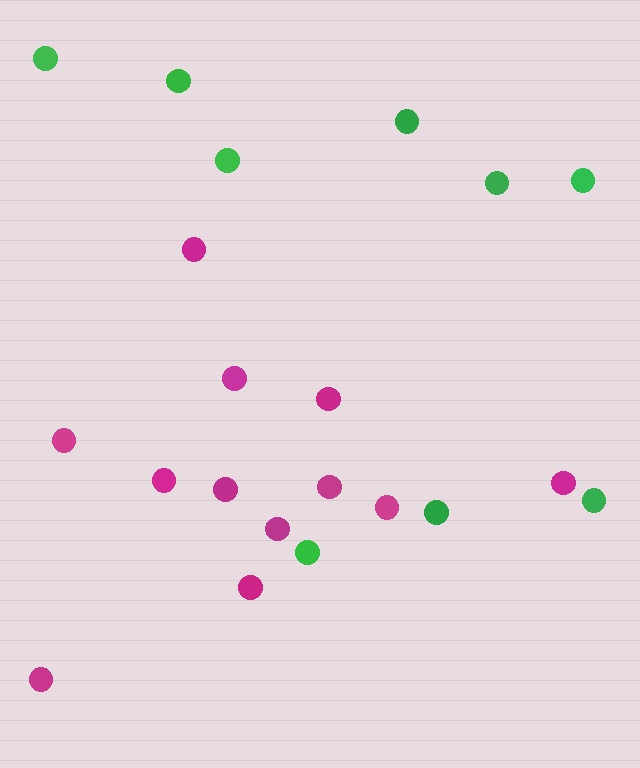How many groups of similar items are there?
There are 2 groups: one group of magenta circles (12) and one group of green circles (9).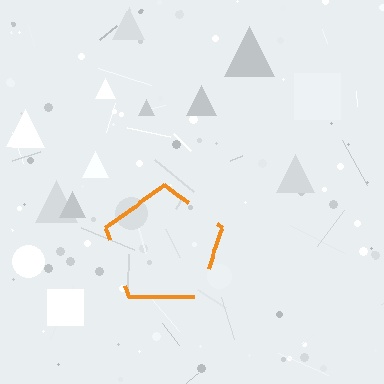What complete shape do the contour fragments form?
The contour fragments form a pentagon.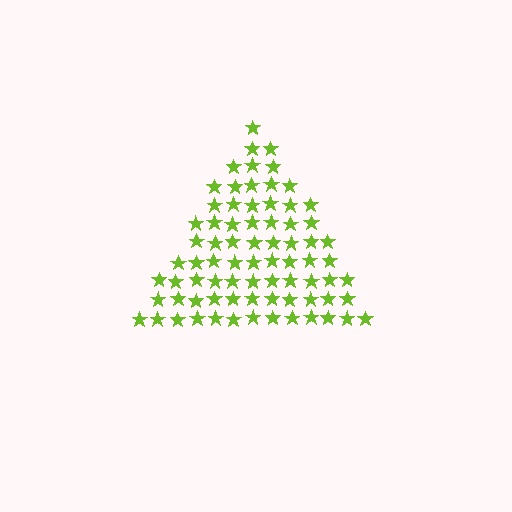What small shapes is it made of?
It is made of small stars.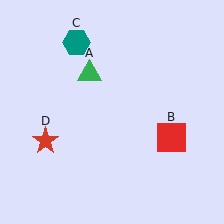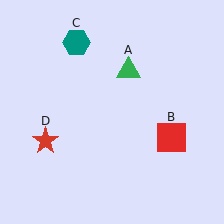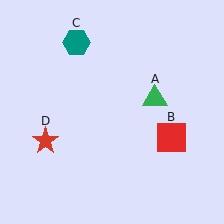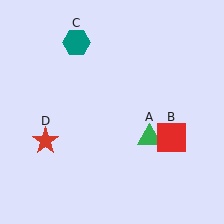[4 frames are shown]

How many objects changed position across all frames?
1 object changed position: green triangle (object A).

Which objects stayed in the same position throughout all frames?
Red square (object B) and teal hexagon (object C) and red star (object D) remained stationary.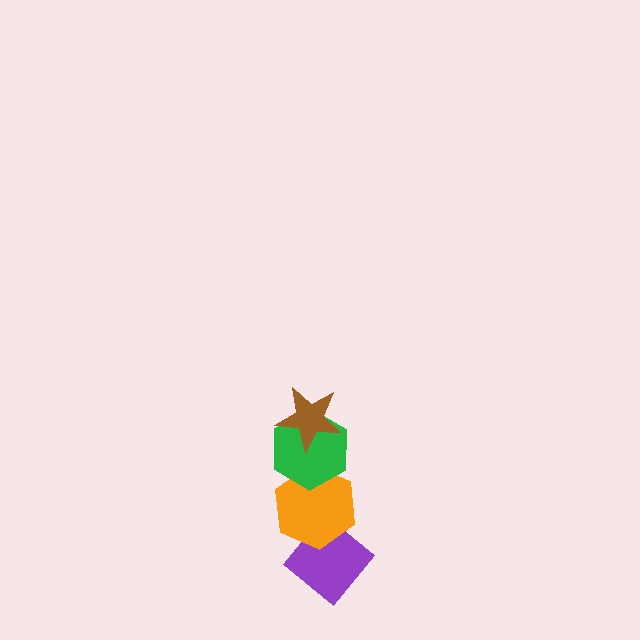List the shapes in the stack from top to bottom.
From top to bottom: the brown star, the green hexagon, the orange hexagon, the purple diamond.